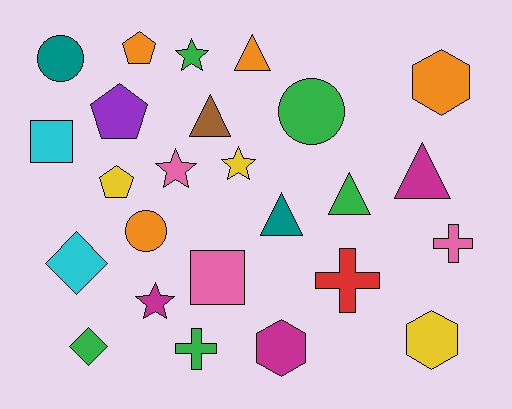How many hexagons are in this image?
There are 3 hexagons.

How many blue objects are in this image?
There are no blue objects.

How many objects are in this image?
There are 25 objects.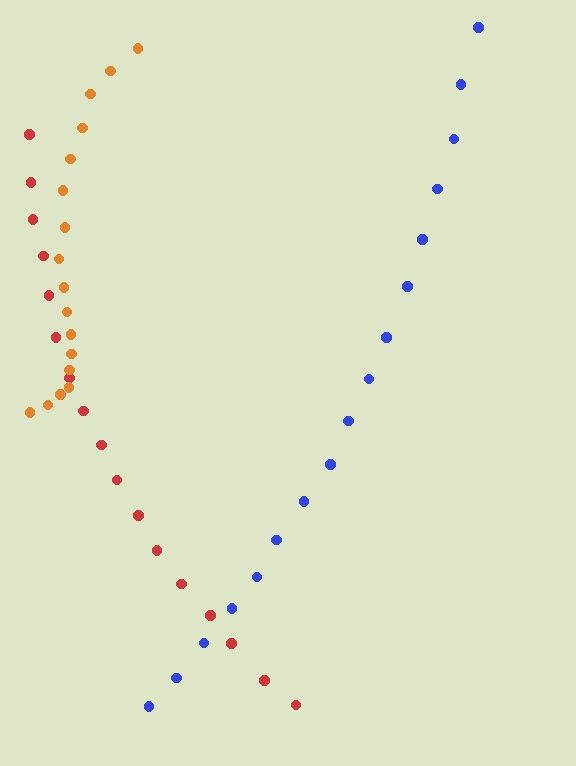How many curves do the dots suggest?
There are 3 distinct paths.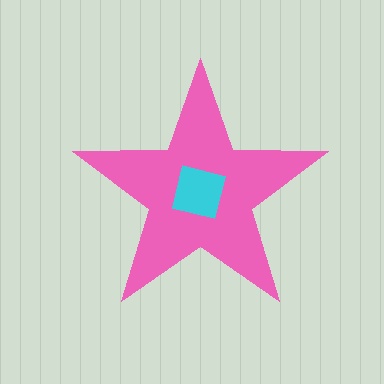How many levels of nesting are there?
2.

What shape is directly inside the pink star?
The cyan square.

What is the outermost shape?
The pink star.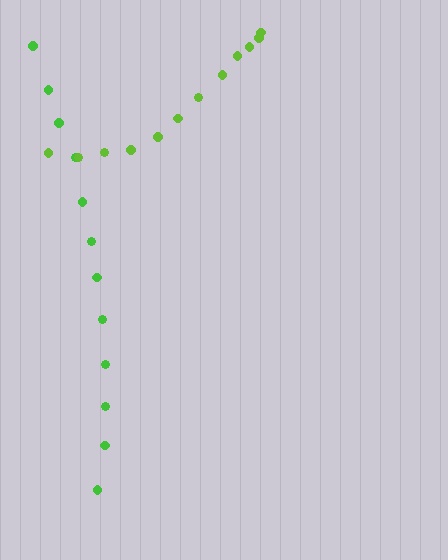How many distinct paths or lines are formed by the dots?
There are 2 distinct paths.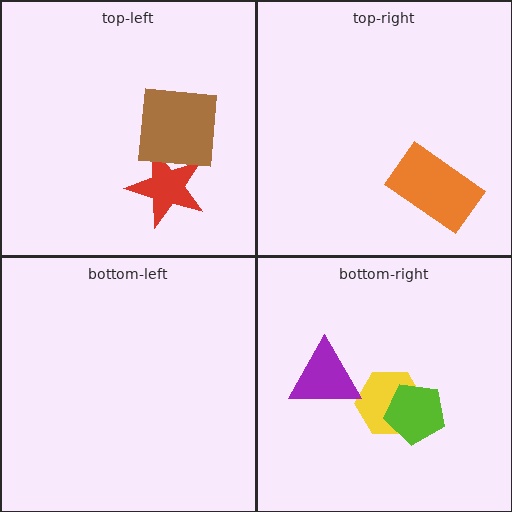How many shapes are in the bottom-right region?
3.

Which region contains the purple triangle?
The bottom-right region.